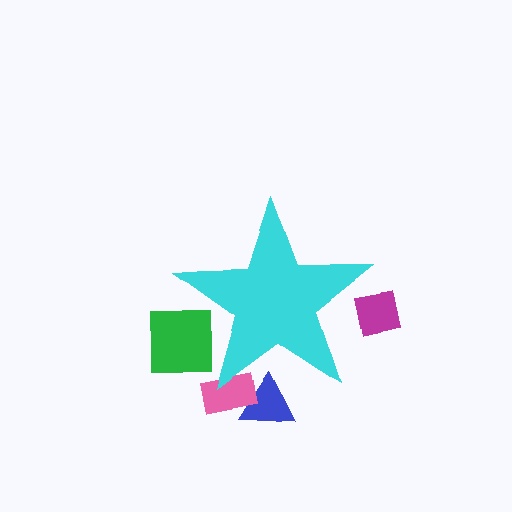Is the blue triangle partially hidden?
Yes, the blue triangle is partially hidden behind the cyan star.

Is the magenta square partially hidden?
Yes, the magenta square is partially hidden behind the cyan star.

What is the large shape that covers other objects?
A cyan star.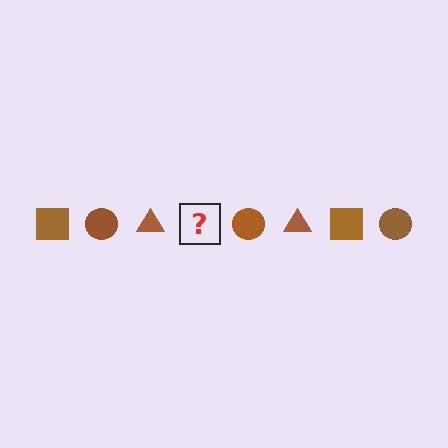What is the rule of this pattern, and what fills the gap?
The rule is that the pattern cycles through square, circle, triangle shapes in brown. The gap should be filled with a brown square.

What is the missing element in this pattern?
The missing element is a brown square.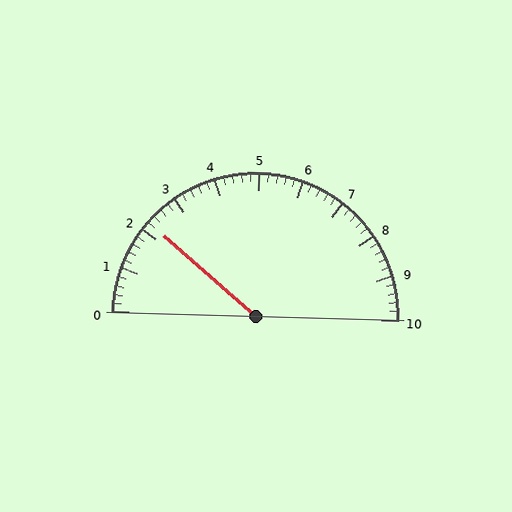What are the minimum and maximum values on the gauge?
The gauge ranges from 0 to 10.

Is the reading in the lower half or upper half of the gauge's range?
The reading is in the lower half of the range (0 to 10).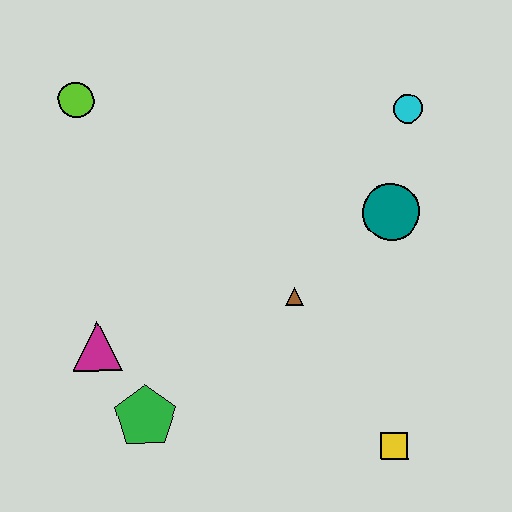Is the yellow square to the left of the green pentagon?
No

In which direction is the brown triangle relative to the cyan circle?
The brown triangle is below the cyan circle.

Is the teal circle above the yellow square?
Yes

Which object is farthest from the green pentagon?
The cyan circle is farthest from the green pentagon.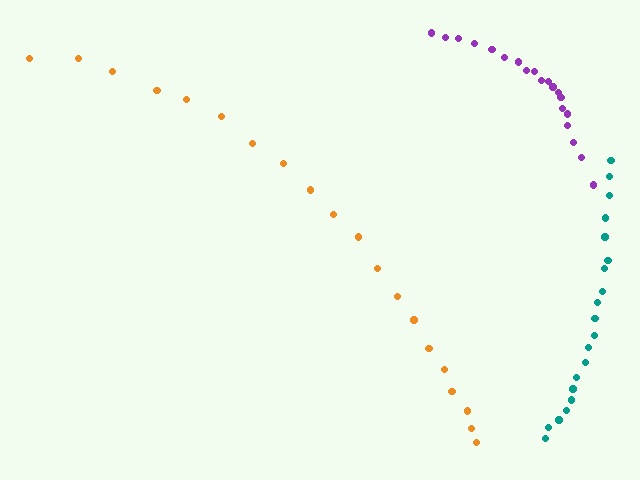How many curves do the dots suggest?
There are 3 distinct paths.